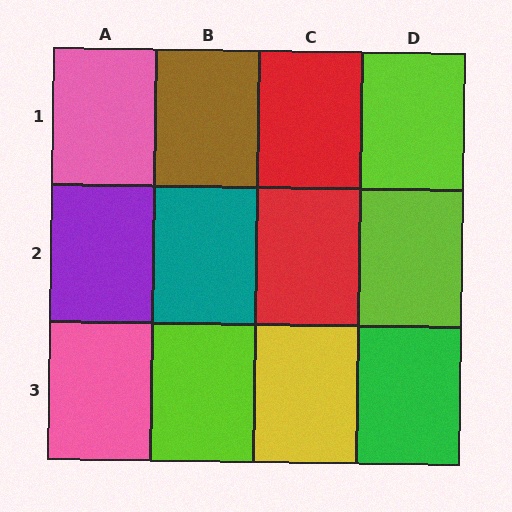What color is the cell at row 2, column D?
Lime.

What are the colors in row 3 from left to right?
Pink, lime, yellow, green.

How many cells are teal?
1 cell is teal.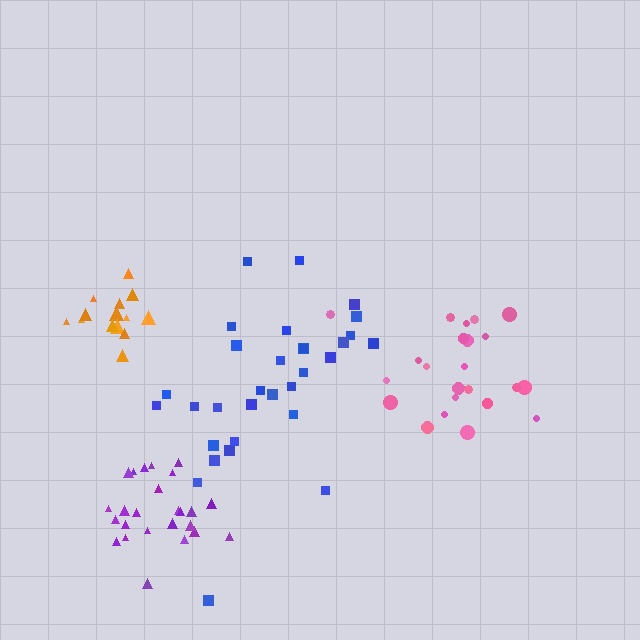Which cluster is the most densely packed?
Purple.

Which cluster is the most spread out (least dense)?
Blue.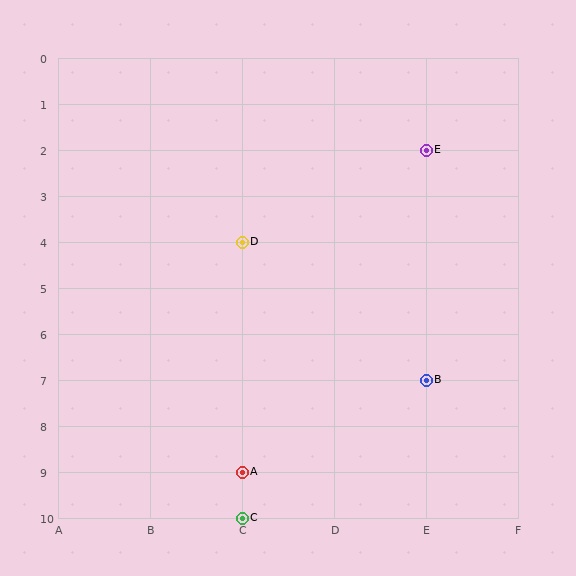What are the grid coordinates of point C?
Point C is at grid coordinates (C, 10).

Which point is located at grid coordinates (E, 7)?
Point B is at (E, 7).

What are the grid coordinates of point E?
Point E is at grid coordinates (E, 2).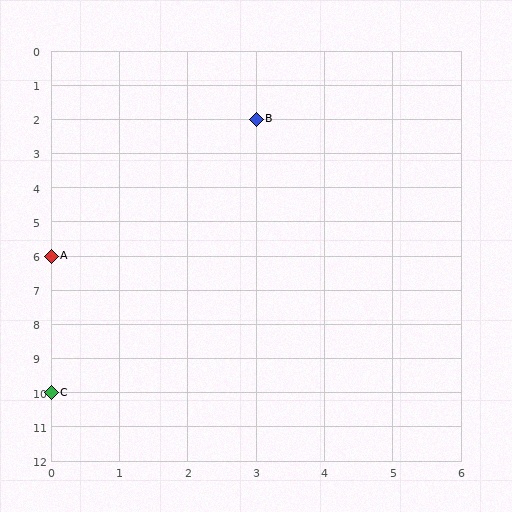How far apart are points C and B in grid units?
Points C and B are 3 columns and 8 rows apart (about 8.5 grid units diagonally).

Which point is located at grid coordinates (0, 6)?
Point A is at (0, 6).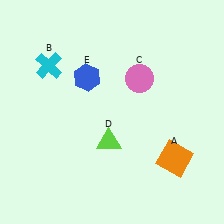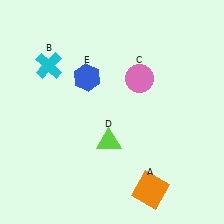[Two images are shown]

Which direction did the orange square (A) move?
The orange square (A) moved down.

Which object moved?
The orange square (A) moved down.